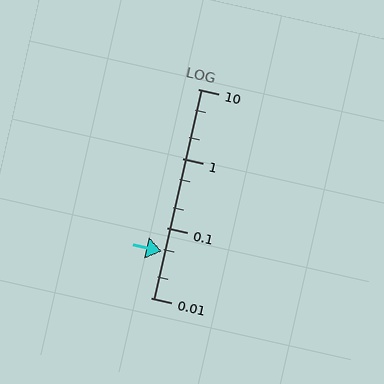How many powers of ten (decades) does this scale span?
The scale spans 3 decades, from 0.01 to 10.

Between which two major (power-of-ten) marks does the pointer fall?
The pointer is between 0.01 and 0.1.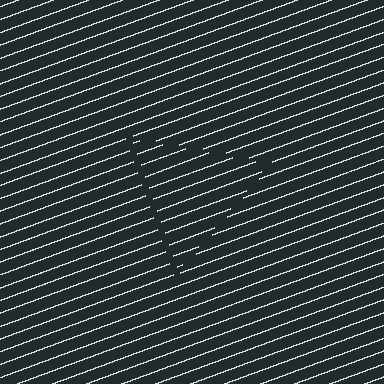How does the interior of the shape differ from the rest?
The interior of the shape contains the same grating, shifted by half a period — the contour is defined by the phase discontinuity where line-ends from the inner and outer gratings abut.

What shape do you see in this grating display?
An illusory triangle. The interior of the shape contains the same grating, shifted by half a period — the contour is defined by the phase discontinuity where line-ends from the inner and outer gratings abut.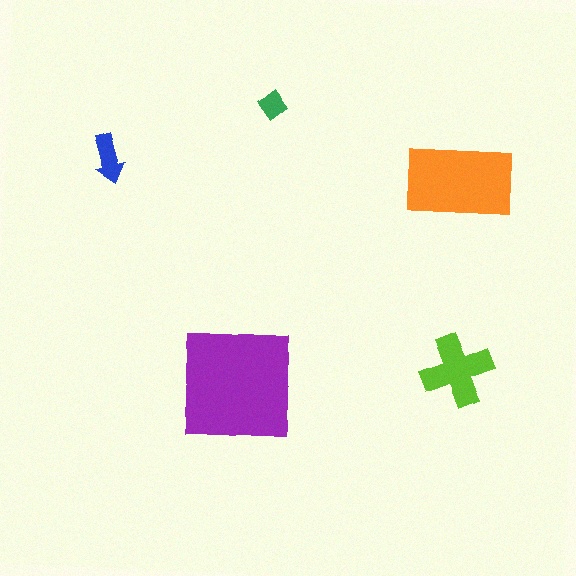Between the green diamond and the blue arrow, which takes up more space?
The blue arrow.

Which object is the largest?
The purple square.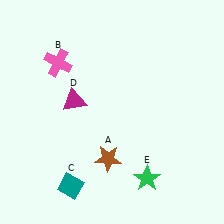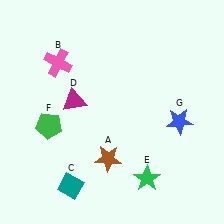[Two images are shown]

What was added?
A green pentagon (F), a blue star (G) were added in Image 2.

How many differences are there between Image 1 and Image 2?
There are 2 differences between the two images.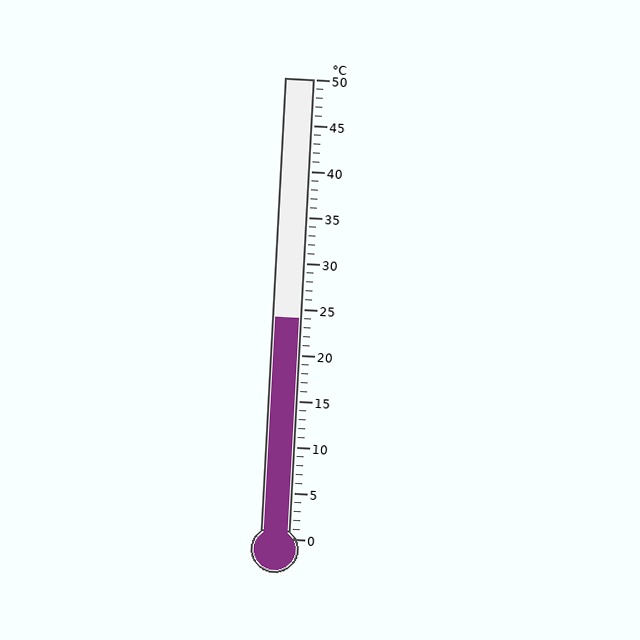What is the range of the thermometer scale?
The thermometer scale ranges from 0°C to 50°C.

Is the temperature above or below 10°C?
The temperature is above 10°C.